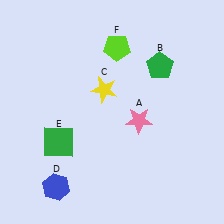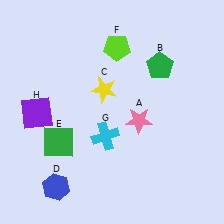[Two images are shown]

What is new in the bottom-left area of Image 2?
A cyan cross (G) was added in the bottom-left area of Image 2.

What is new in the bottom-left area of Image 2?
A purple square (H) was added in the bottom-left area of Image 2.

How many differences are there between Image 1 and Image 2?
There are 2 differences between the two images.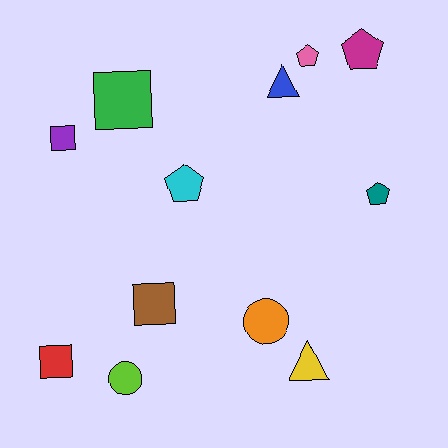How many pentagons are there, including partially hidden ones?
There are 4 pentagons.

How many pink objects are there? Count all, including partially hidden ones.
There is 1 pink object.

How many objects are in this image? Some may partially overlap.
There are 12 objects.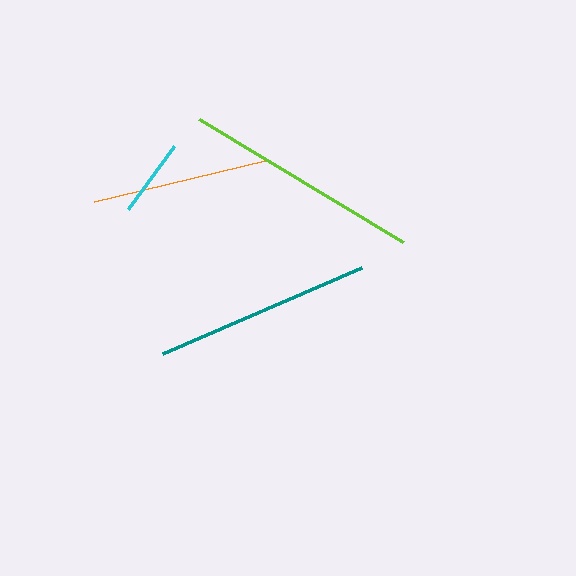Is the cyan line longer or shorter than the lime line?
The lime line is longer than the cyan line.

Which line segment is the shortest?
The cyan line is the shortest at approximately 78 pixels.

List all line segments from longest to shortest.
From longest to shortest: lime, teal, orange, cyan.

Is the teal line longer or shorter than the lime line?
The lime line is longer than the teal line.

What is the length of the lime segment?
The lime segment is approximately 238 pixels long.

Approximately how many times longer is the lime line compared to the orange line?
The lime line is approximately 1.4 times the length of the orange line.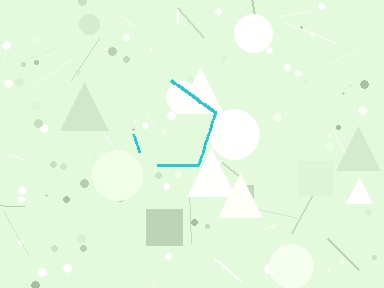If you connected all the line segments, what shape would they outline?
They would outline a pentagon.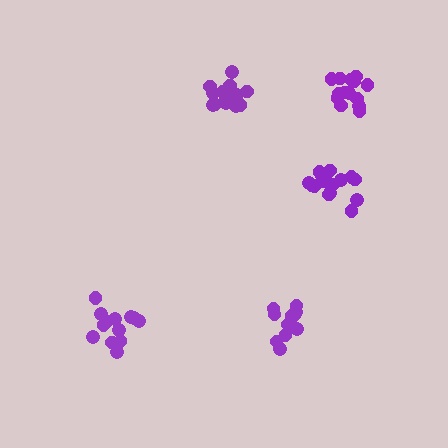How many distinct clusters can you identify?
There are 5 distinct clusters.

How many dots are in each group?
Group 1: 16 dots, Group 2: 12 dots, Group 3: 14 dots, Group 4: 17 dots, Group 5: 13 dots (72 total).